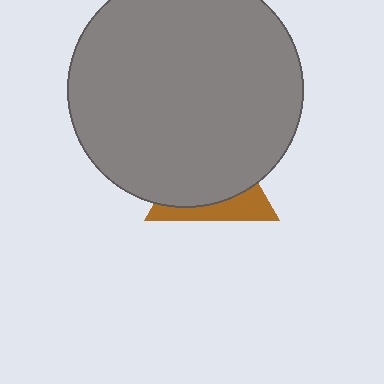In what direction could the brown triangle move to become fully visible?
The brown triangle could move down. That would shift it out from behind the gray circle entirely.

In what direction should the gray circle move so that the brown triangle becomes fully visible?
The gray circle should move up. That is the shortest direction to clear the overlap and leave the brown triangle fully visible.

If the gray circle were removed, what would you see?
You would see the complete brown triangle.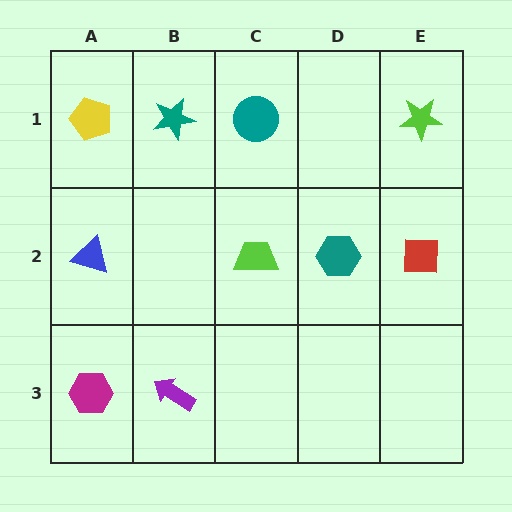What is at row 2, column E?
A red square.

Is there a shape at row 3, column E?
No, that cell is empty.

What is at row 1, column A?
A yellow pentagon.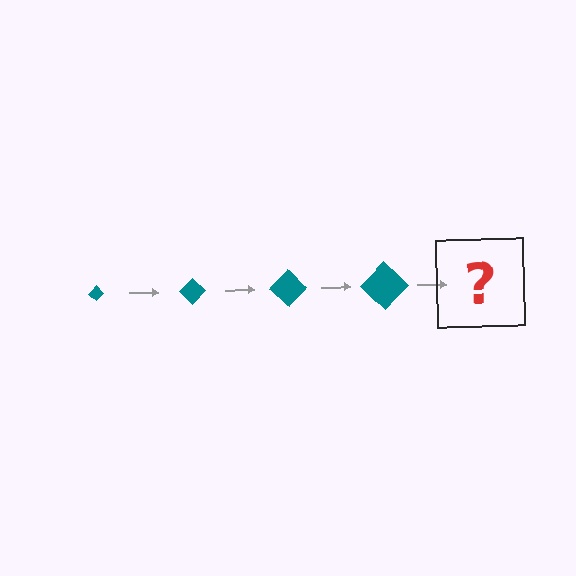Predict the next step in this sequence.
The next step is a teal diamond, larger than the previous one.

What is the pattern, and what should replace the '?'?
The pattern is that the diamond gets progressively larger each step. The '?' should be a teal diamond, larger than the previous one.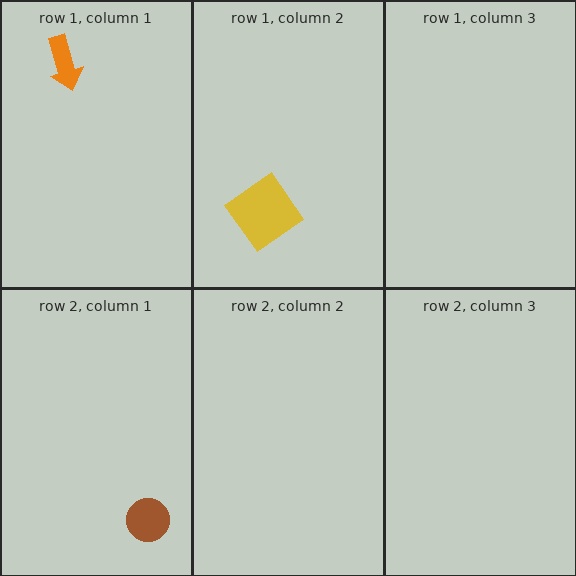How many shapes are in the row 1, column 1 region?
1.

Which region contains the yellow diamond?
The row 1, column 2 region.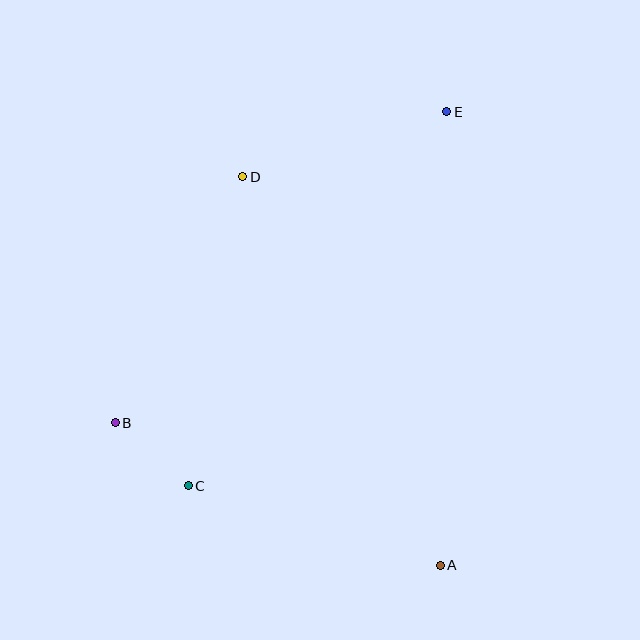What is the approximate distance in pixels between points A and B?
The distance between A and B is approximately 355 pixels.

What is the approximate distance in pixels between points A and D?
The distance between A and D is approximately 436 pixels.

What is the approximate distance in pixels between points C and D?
The distance between C and D is approximately 314 pixels.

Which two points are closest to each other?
Points B and C are closest to each other.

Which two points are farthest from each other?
Points C and E are farthest from each other.